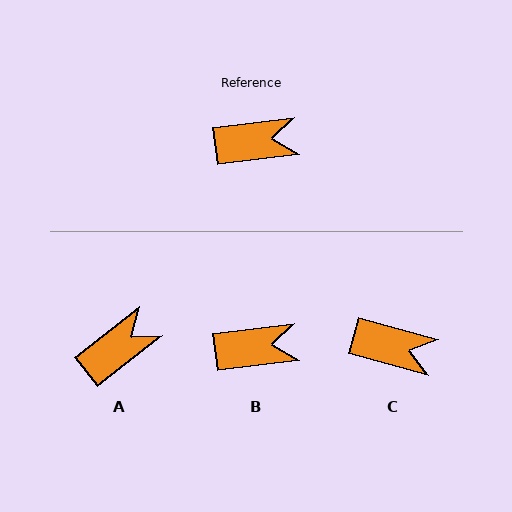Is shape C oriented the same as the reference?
No, it is off by about 22 degrees.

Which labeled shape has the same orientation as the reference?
B.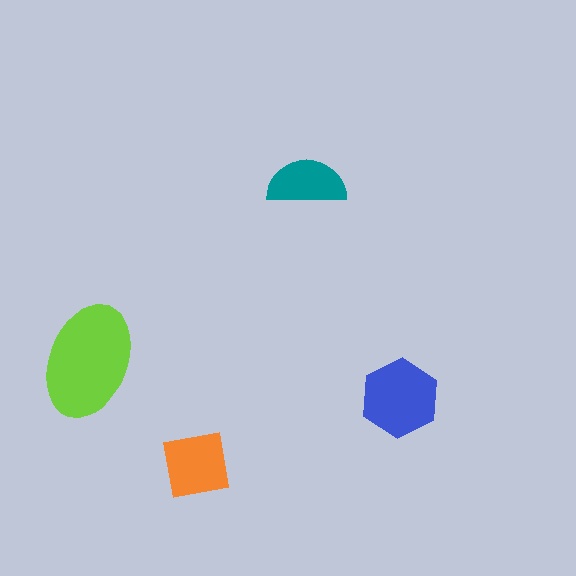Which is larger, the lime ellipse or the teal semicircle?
The lime ellipse.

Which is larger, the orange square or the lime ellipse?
The lime ellipse.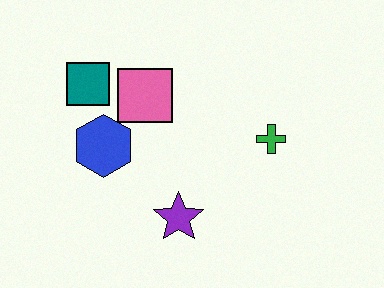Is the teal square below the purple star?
No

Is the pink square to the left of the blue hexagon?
No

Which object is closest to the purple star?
The blue hexagon is closest to the purple star.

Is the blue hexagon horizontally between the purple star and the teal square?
Yes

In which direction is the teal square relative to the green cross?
The teal square is to the left of the green cross.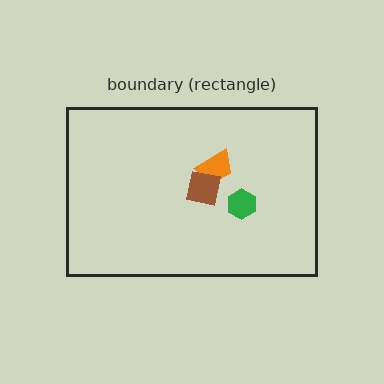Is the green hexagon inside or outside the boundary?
Inside.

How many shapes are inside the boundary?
3 inside, 0 outside.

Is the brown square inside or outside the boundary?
Inside.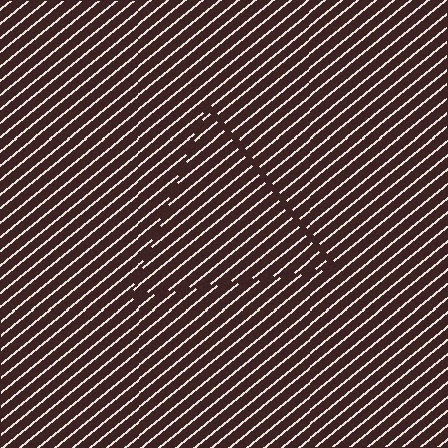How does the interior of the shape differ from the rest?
The interior of the shape contains the same grating, shifted by half a period — the contour is defined by the phase discontinuity where line-ends from the inner and outer gratings abut.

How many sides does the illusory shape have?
3 sides — the line-ends trace a triangle.